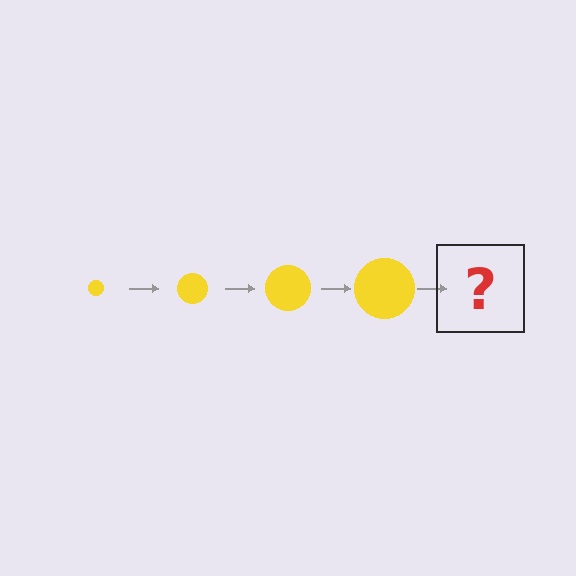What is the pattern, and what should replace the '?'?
The pattern is that the circle gets progressively larger each step. The '?' should be a yellow circle, larger than the previous one.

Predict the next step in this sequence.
The next step is a yellow circle, larger than the previous one.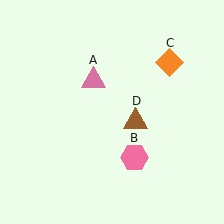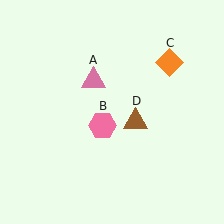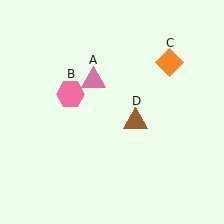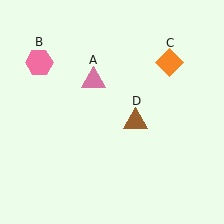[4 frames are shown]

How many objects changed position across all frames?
1 object changed position: pink hexagon (object B).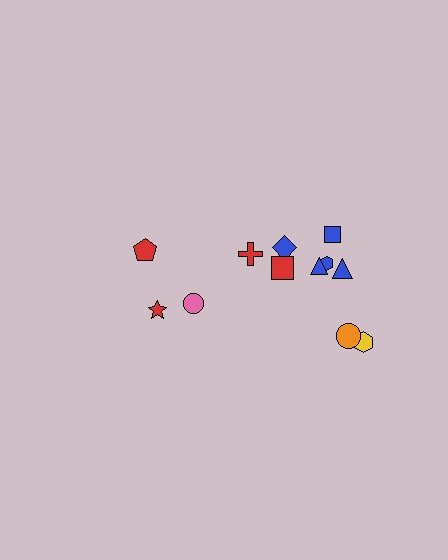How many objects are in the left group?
There are 4 objects.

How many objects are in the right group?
There are 8 objects.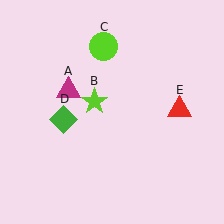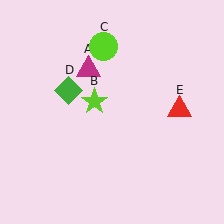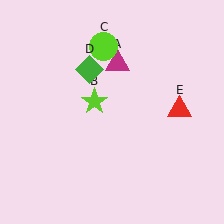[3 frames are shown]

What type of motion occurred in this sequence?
The magenta triangle (object A), green diamond (object D) rotated clockwise around the center of the scene.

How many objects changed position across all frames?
2 objects changed position: magenta triangle (object A), green diamond (object D).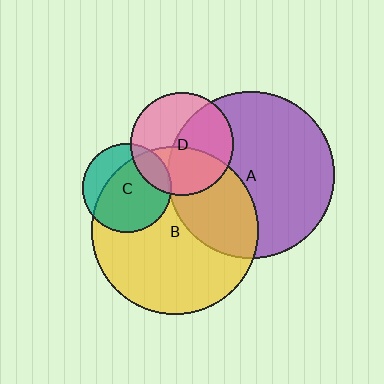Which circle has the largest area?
Circle B (yellow).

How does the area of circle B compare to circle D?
Approximately 2.6 times.